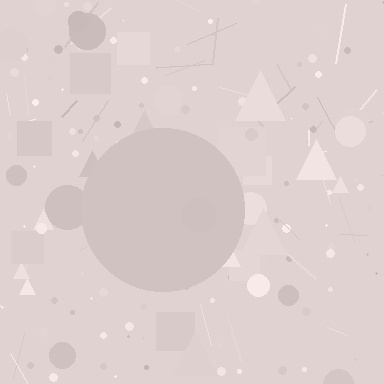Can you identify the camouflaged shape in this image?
The camouflaged shape is a circle.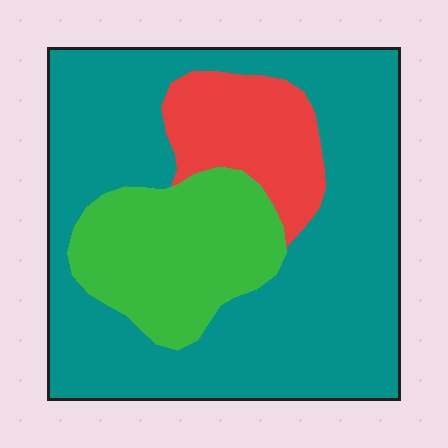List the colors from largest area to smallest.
From largest to smallest: teal, green, red.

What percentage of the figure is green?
Green takes up about one fifth (1/5) of the figure.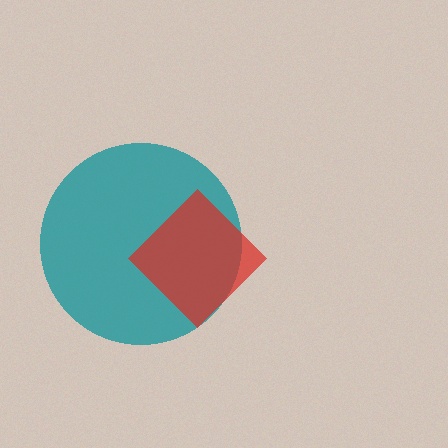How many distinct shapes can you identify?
There are 2 distinct shapes: a teal circle, a red diamond.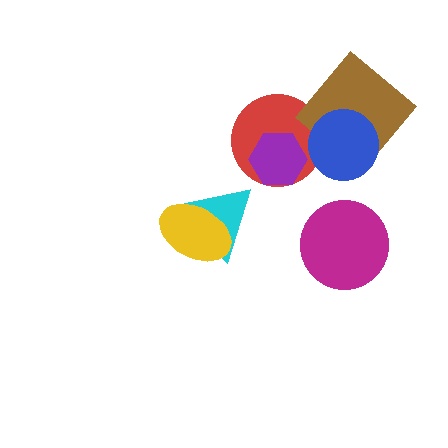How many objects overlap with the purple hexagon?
1 object overlaps with the purple hexagon.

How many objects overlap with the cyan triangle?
1 object overlaps with the cyan triangle.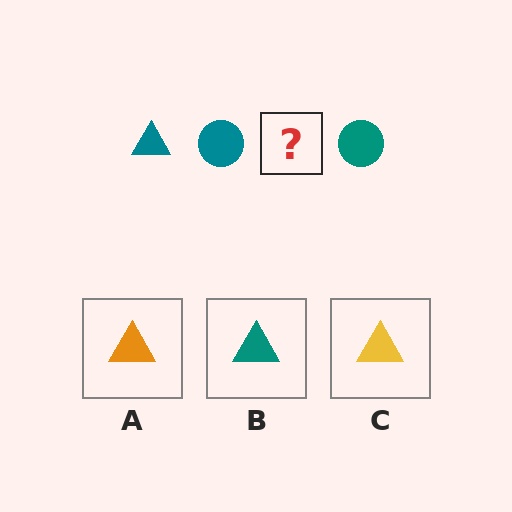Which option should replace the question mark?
Option B.